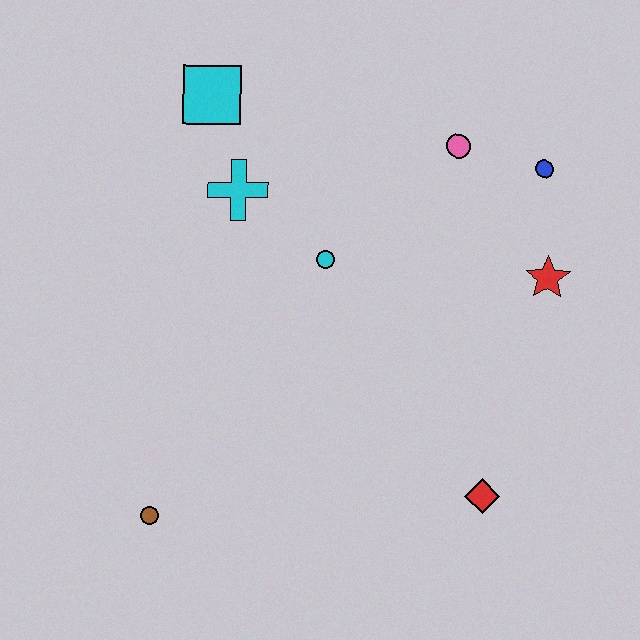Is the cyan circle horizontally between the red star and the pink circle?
No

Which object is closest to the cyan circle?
The cyan cross is closest to the cyan circle.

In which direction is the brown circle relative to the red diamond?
The brown circle is to the left of the red diamond.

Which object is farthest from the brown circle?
The blue circle is farthest from the brown circle.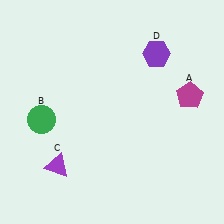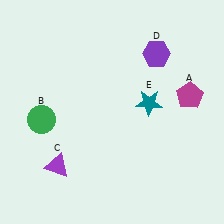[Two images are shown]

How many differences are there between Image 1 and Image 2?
There is 1 difference between the two images.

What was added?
A teal star (E) was added in Image 2.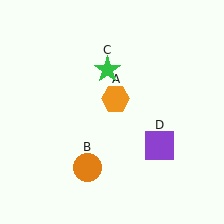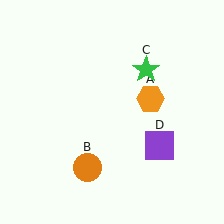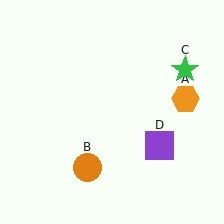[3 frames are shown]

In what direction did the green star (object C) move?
The green star (object C) moved right.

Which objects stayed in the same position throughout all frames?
Orange circle (object B) and purple square (object D) remained stationary.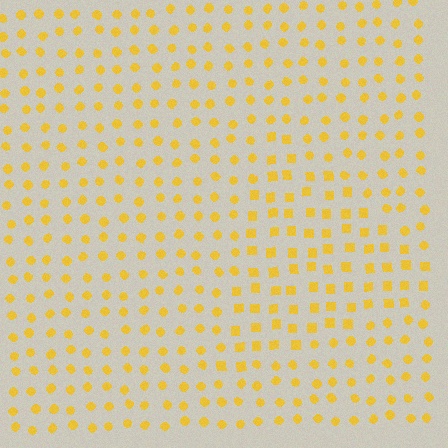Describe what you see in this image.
The image is filled with small yellow elements arranged in a uniform grid. A triangle-shaped region contains squares, while the surrounding area contains circles. The boundary is defined purely by the change in element shape.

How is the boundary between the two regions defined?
The boundary is defined by a change in element shape: squares inside vs. circles outside. All elements share the same color and spacing.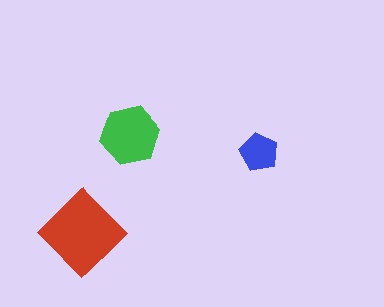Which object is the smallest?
The blue pentagon.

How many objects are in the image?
There are 3 objects in the image.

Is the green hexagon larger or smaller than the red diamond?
Smaller.